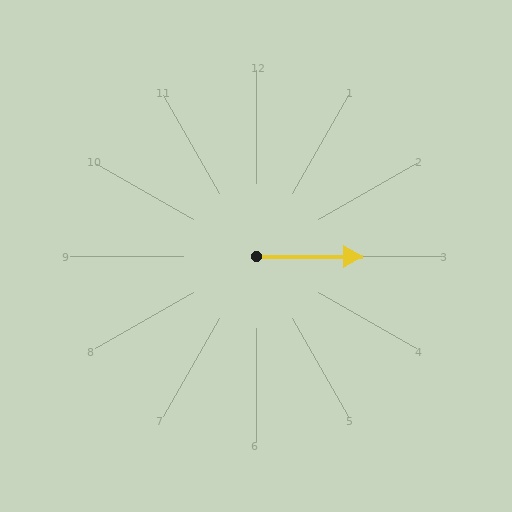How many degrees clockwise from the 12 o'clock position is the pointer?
Approximately 90 degrees.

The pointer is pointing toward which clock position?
Roughly 3 o'clock.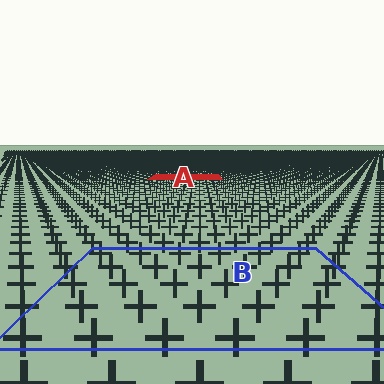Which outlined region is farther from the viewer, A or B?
Region A is farther from the viewer — the texture elements inside it appear smaller and more densely packed.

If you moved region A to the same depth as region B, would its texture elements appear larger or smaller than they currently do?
They would appear larger. At a closer depth, the same texture elements are projected at a bigger on-screen size.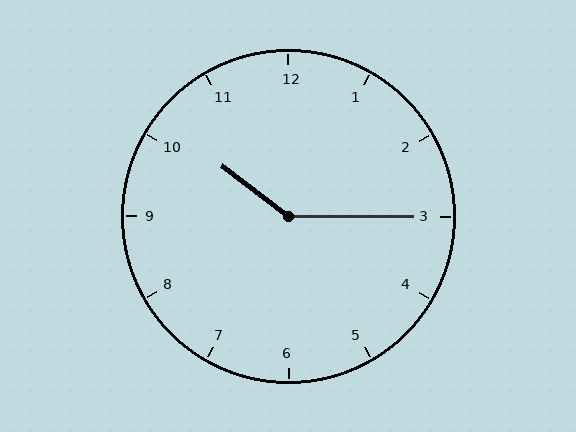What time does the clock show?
10:15.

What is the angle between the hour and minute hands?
Approximately 142 degrees.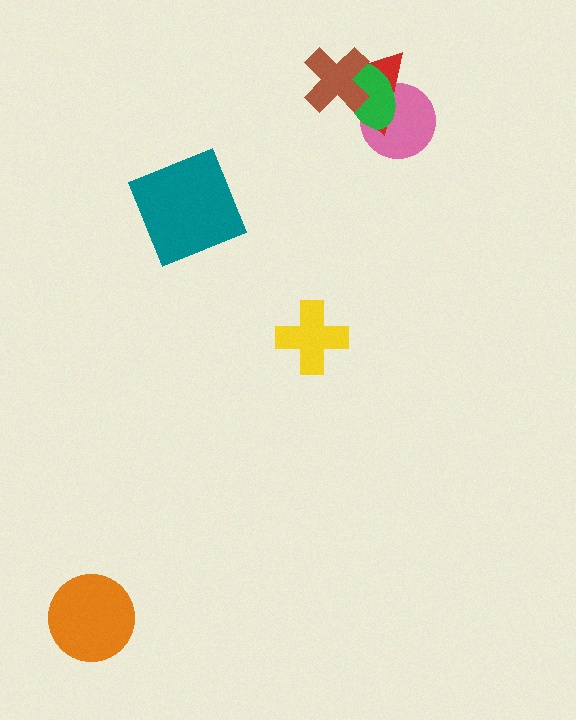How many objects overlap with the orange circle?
0 objects overlap with the orange circle.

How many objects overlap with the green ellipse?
3 objects overlap with the green ellipse.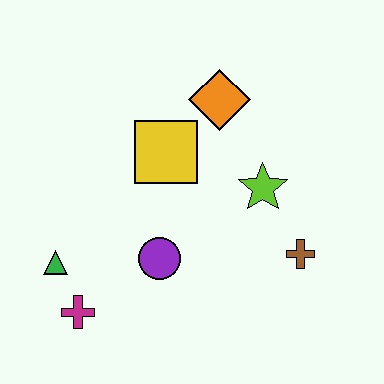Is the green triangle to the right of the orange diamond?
No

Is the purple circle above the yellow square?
No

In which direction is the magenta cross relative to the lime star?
The magenta cross is to the left of the lime star.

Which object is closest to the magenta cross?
The green triangle is closest to the magenta cross.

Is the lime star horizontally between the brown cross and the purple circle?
Yes